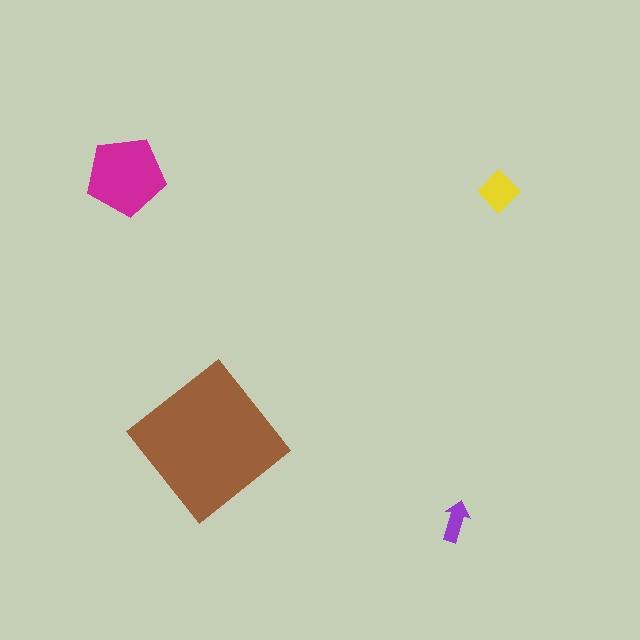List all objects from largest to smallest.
The brown diamond, the magenta pentagon, the yellow diamond, the purple arrow.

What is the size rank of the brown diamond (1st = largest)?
1st.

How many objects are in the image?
There are 4 objects in the image.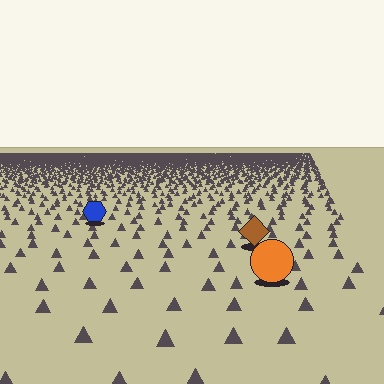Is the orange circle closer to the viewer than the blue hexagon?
Yes. The orange circle is closer — you can tell from the texture gradient: the ground texture is coarser near it.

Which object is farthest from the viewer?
The blue hexagon is farthest from the viewer. It appears smaller and the ground texture around it is denser.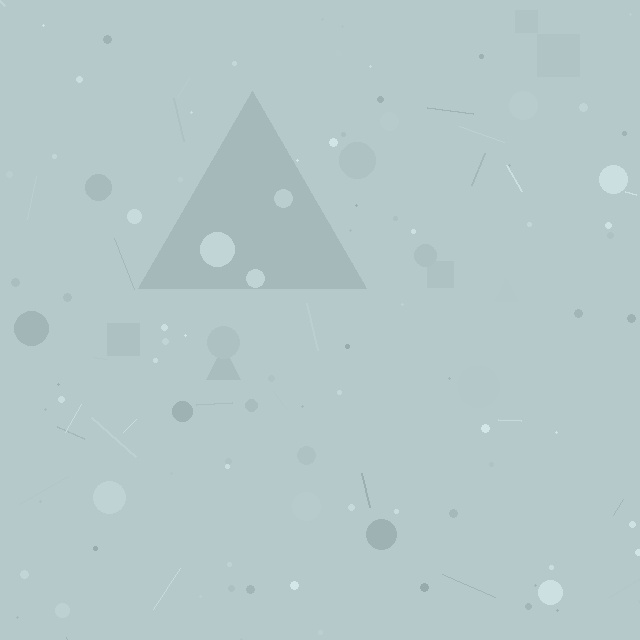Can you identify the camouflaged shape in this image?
The camouflaged shape is a triangle.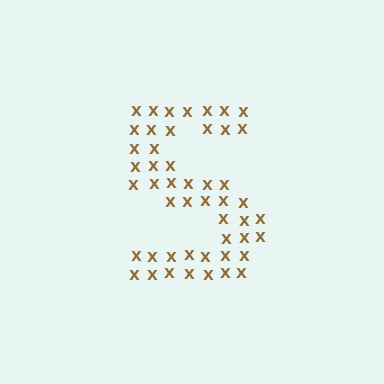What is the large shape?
The large shape is the letter S.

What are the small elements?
The small elements are letter X's.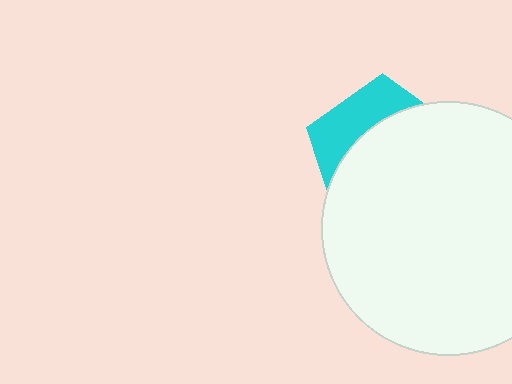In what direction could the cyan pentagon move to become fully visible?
The cyan pentagon could move up. That would shift it out from behind the white circle entirely.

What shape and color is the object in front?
The object in front is a white circle.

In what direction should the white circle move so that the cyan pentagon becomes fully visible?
The white circle should move down. That is the shortest direction to clear the overlap and leave the cyan pentagon fully visible.